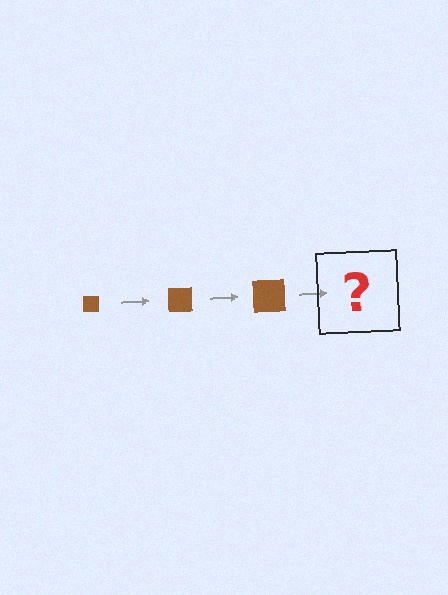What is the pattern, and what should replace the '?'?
The pattern is that the square gets progressively larger each step. The '?' should be a brown square, larger than the previous one.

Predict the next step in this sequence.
The next step is a brown square, larger than the previous one.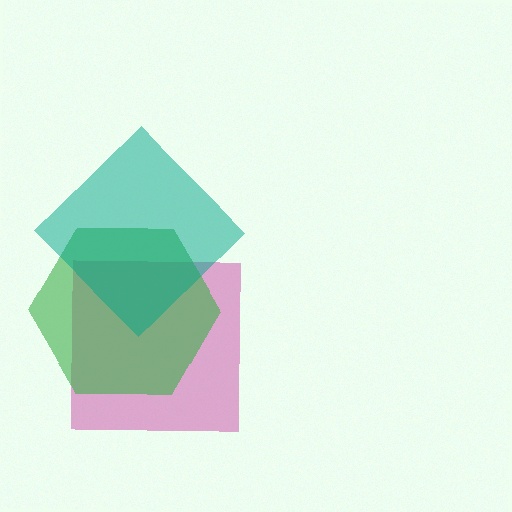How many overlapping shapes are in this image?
There are 3 overlapping shapes in the image.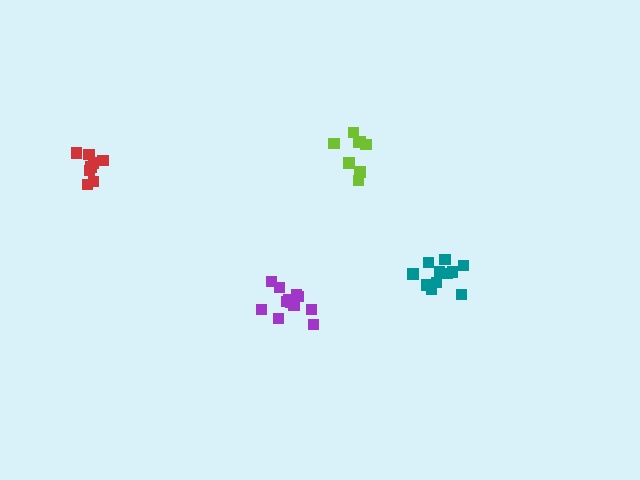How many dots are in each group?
Group 1: 11 dots, Group 2: 8 dots, Group 3: 8 dots, Group 4: 14 dots (41 total).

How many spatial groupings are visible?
There are 4 spatial groupings.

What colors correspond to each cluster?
The clusters are colored: teal, red, lime, purple.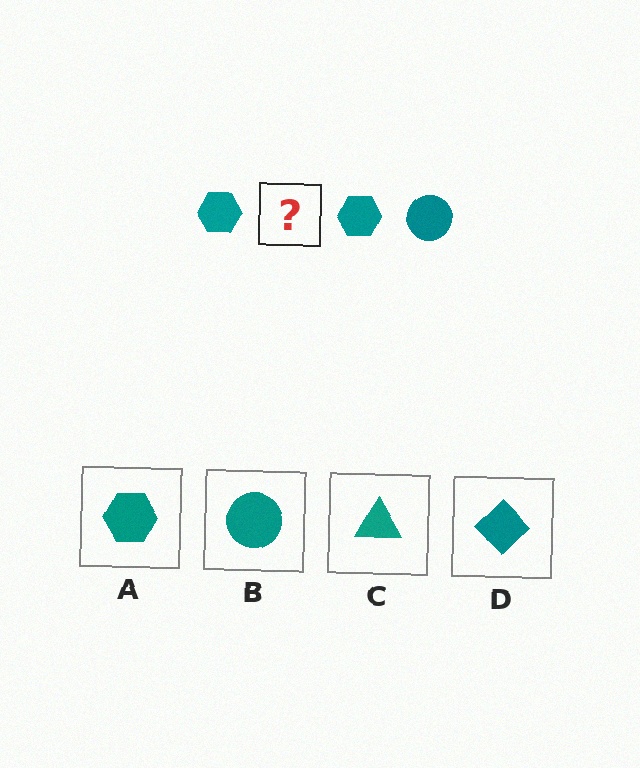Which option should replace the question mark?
Option B.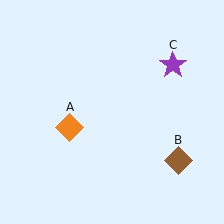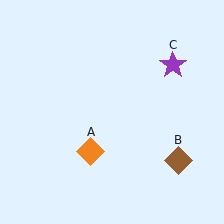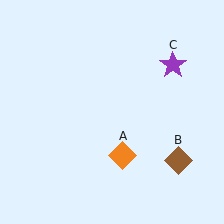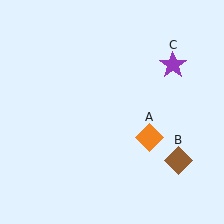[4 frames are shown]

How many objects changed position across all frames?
1 object changed position: orange diamond (object A).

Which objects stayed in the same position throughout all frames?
Brown diamond (object B) and purple star (object C) remained stationary.